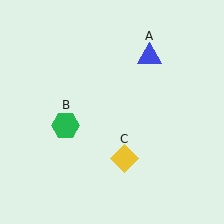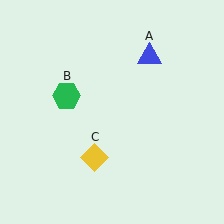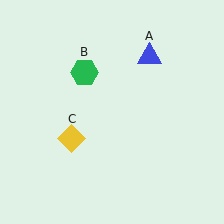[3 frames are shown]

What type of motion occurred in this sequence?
The green hexagon (object B), yellow diamond (object C) rotated clockwise around the center of the scene.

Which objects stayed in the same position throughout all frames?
Blue triangle (object A) remained stationary.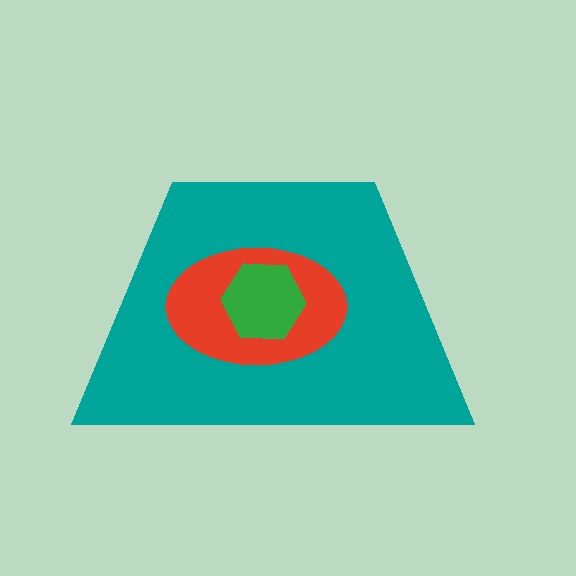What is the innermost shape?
The green hexagon.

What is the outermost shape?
The teal trapezoid.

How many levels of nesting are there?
3.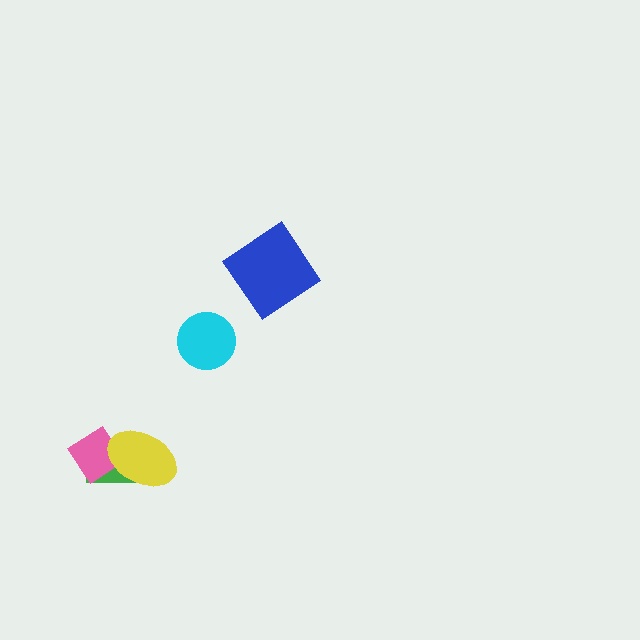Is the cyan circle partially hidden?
No, no other shape covers it.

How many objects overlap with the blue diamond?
0 objects overlap with the blue diamond.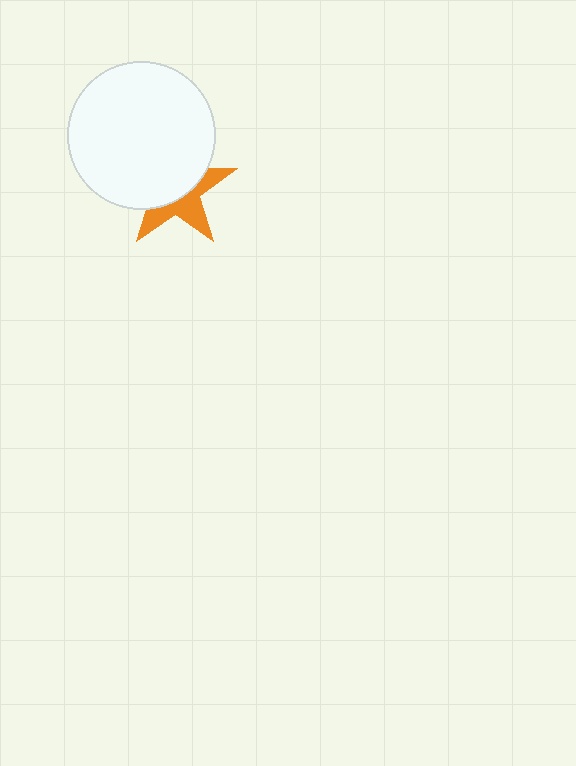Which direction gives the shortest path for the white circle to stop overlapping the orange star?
Moving up gives the shortest separation.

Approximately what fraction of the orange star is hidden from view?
Roughly 58% of the orange star is hidden behind the white circle.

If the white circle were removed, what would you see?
You would see the complete orange star.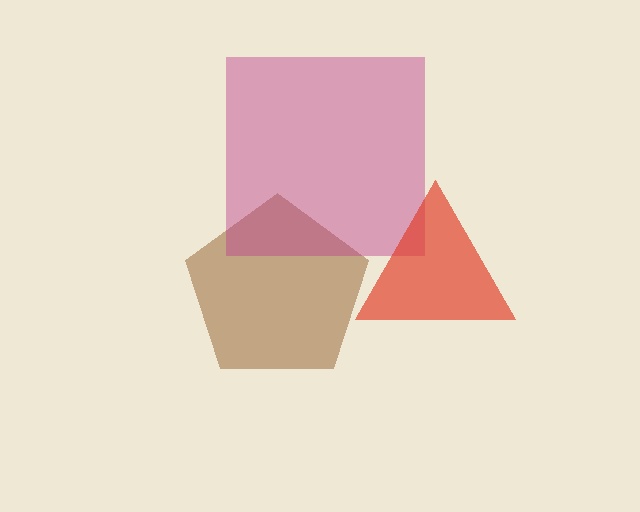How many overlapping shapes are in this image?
There are 3 overlapping shapes in the image.